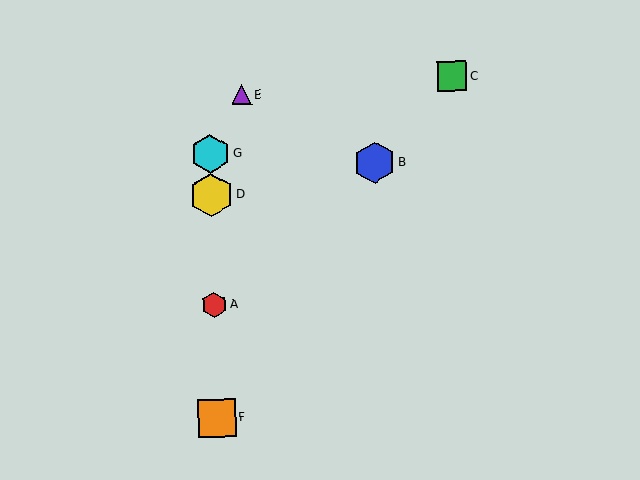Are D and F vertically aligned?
Yes, both are at x≈211.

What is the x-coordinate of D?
Object D is at x≈211.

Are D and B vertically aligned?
No, D is at x≈211 and B is at x≈375.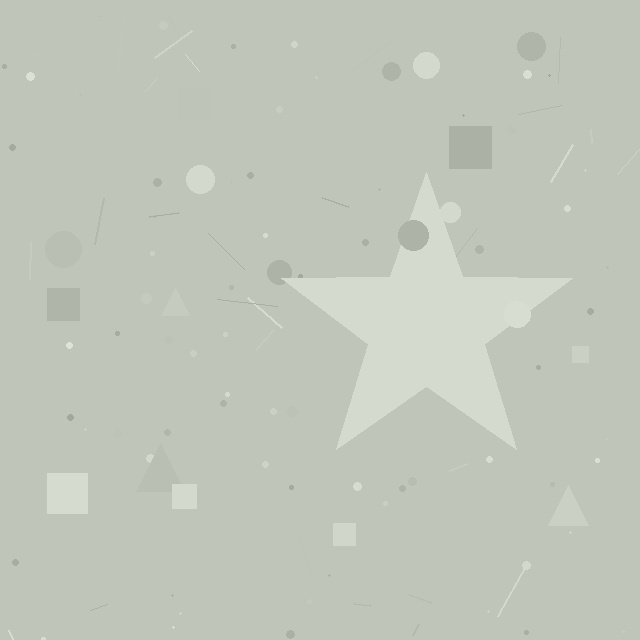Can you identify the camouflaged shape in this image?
The camouflaged shape is a star.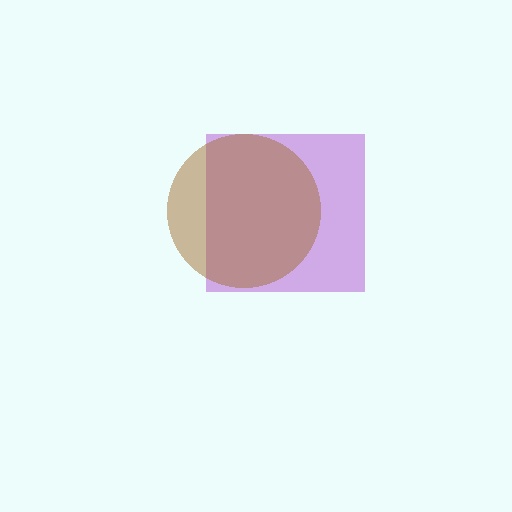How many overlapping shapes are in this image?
There are 2 overlapping shapes in the image.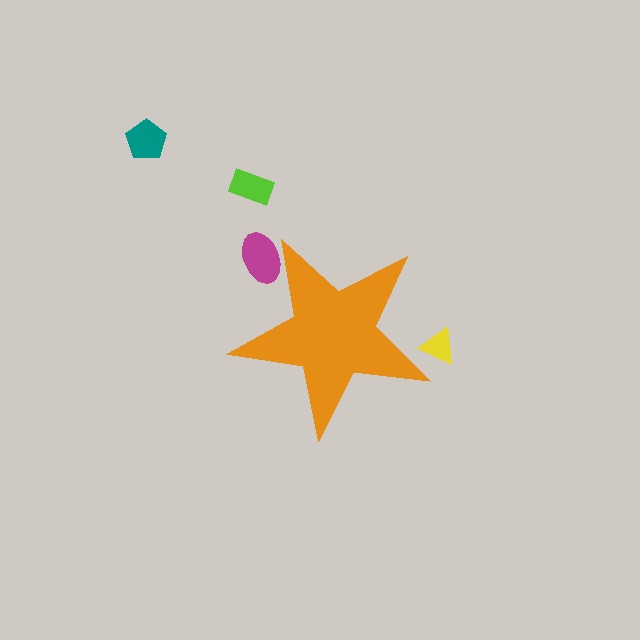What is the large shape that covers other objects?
An orange star.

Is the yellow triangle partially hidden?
Yes, the yellow triangle is partially hidden behind the orange star.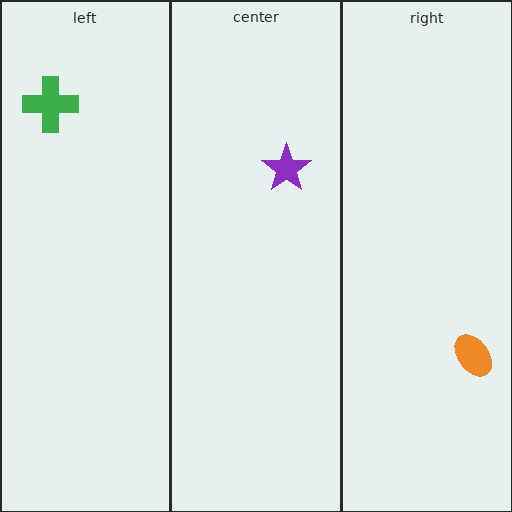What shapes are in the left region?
The green cross.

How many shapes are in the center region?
1.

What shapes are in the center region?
The purple star.